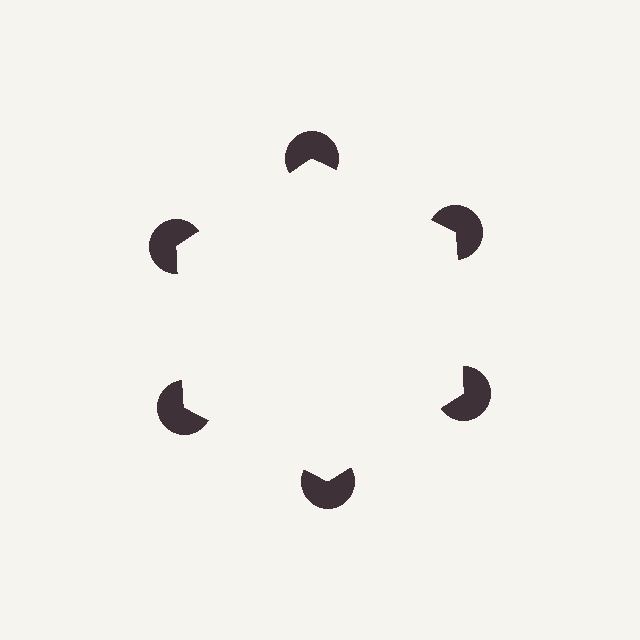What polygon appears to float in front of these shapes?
An illusory hexagon — its edges are inferred from the aligned wedge cuts in the pac-man discs, not physically drawn.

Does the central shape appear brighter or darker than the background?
It typically appears slightly brighter than the background, even though no actual brightness change is drawn.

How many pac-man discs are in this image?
There are 6 — one at each vertex of the illusory hexagon.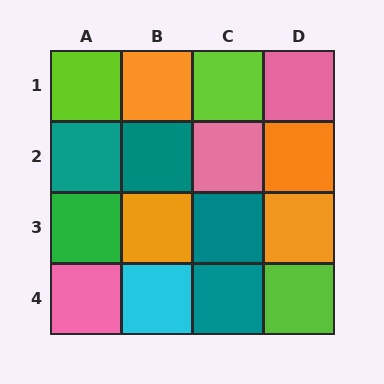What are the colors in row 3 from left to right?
Green, orange, teal, orange.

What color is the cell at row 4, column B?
Cyan.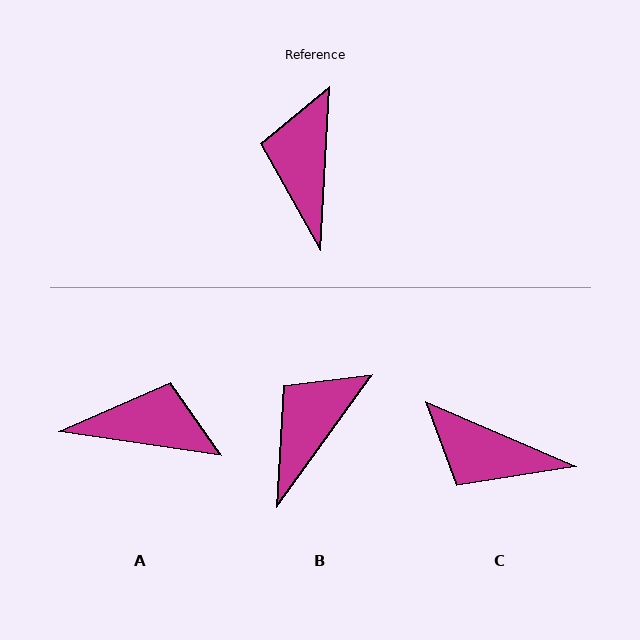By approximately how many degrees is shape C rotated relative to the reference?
Approximately 70 degrees counter-clockwise.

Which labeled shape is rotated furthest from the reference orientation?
A, about 95 degrees away.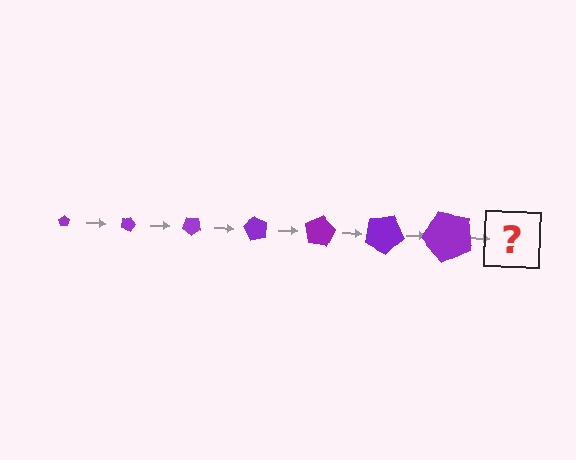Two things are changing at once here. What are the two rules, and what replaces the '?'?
The two rules are that the pentagon grows larger each step and it rotates 20 degrees each step. The '?' should be a pentagon, larger than the previous one and rotated 140 degrees from the start.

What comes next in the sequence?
The next element should be a pentagon, larger than the previous one and rotated 140 degrees from the start.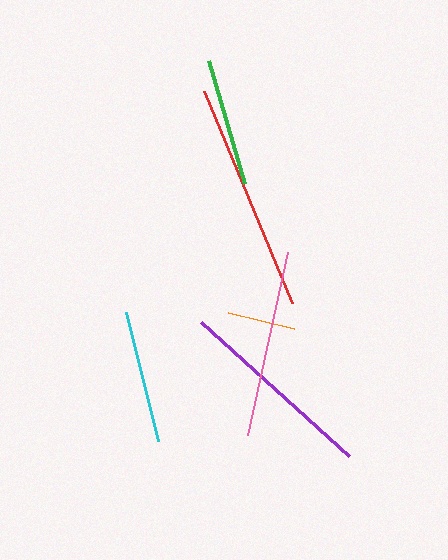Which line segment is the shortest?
The orange line is the shortest at approximately 67 pixels.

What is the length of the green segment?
The green segment is approximately 128 pixels long.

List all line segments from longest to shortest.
From longest to shortest: red, purple, pink, cyan, green, orange.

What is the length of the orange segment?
The orange segment is approximately 67 pixels long.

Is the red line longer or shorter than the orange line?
The red line is longer than the orange line.